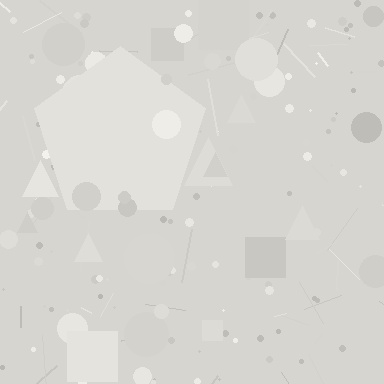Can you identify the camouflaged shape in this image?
The camouflaged shape is a pentagon.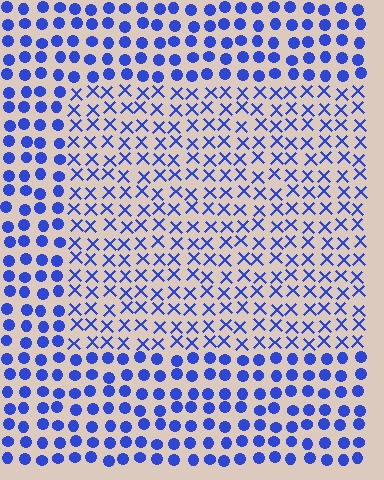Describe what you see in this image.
The image is filled with small blue elements arranged in a uniform grid. A rectangle-shaped region contains X marks, while the surrounding area contains circles. The boundary is defined purely by the change in element shape.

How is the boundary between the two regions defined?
The boundary is defined by a change in element shape: X marks inside vs. circles outside. All elements share the same color and spacing.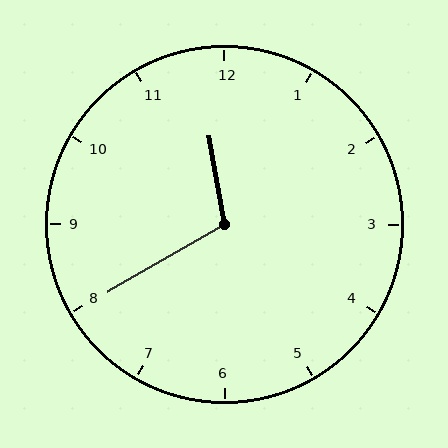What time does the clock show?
11:40.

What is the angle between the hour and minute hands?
Approximately 110 degrees.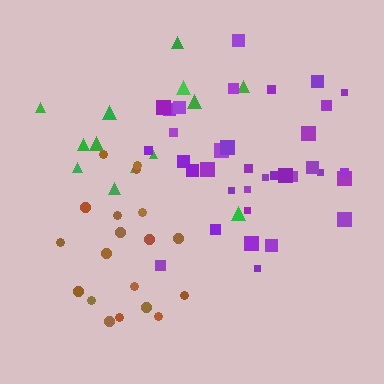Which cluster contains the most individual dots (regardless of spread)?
Purple (35).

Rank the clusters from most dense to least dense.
purple, brown, green.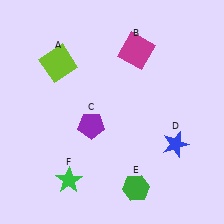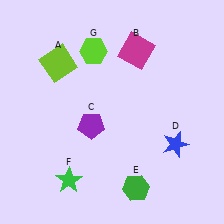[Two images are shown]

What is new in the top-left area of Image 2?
A lime hexagon (G) was added in the top-left area of Image 2.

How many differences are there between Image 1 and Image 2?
There is 1 difference between the two images.